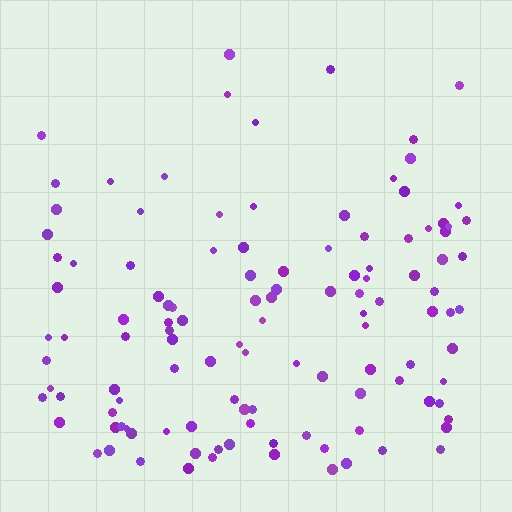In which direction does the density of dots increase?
From top to bottom, with the bottom side densest.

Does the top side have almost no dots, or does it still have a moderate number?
Still a moderate number, just noticeably fewer than the bottom.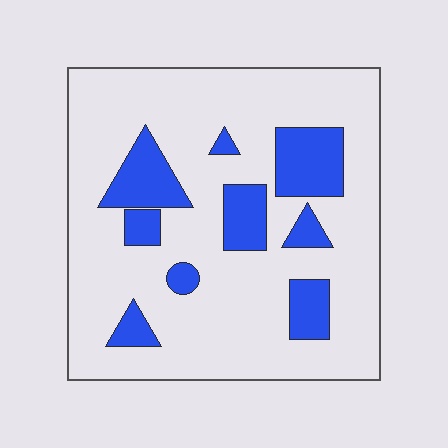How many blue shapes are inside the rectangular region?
9.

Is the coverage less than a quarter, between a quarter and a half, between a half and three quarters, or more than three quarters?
Less than a quarter.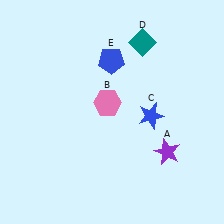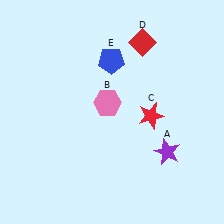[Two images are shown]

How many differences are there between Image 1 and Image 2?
There are 2 differences between the two images.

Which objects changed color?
C changed from blue to red. D changed from teal to red.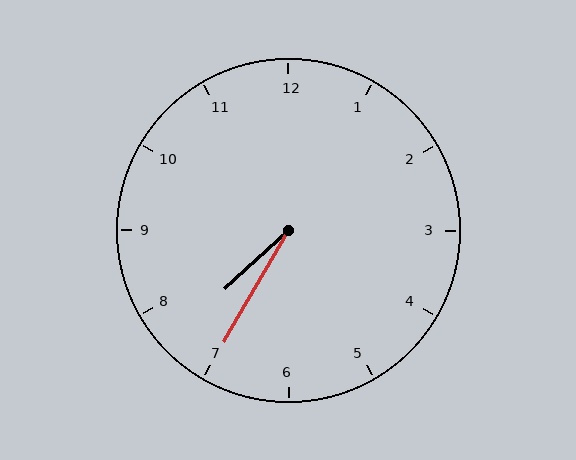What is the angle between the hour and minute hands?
Approximately 18 degrees.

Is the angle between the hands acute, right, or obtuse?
It is acute.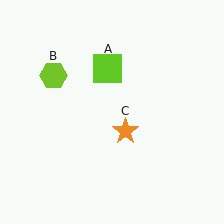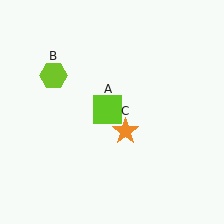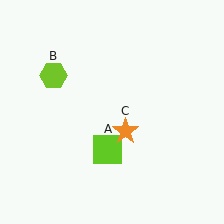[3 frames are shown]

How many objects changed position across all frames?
1 object changed position: lime square (object A).